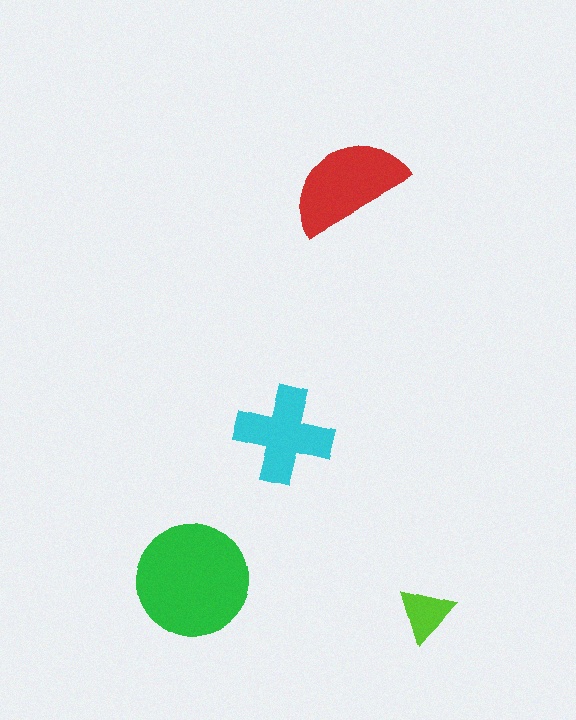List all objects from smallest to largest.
The lime triangle, the cyan cross, the red semicircle, the green circle.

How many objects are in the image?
There are 4 objects in the image.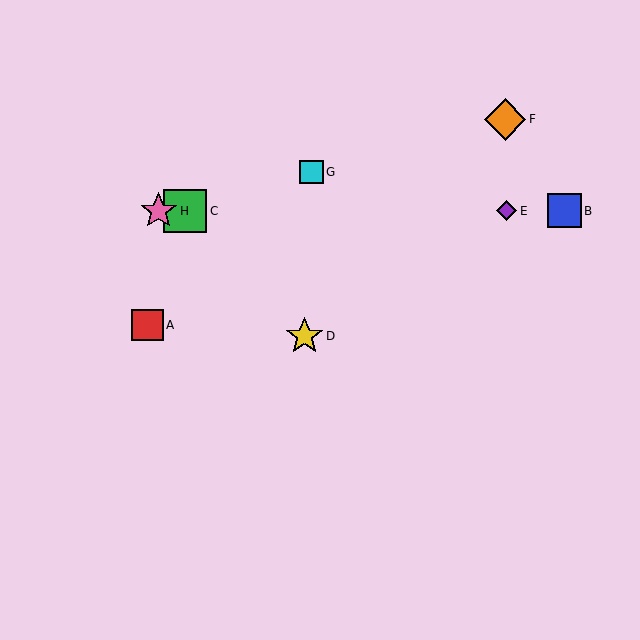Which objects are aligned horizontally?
Objects B, C, E, H are aligned horizontally.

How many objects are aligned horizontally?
4 objects (B, C, E, H) are aligned horizontally.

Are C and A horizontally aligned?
No, C is at y≈211 and A is at y≈325.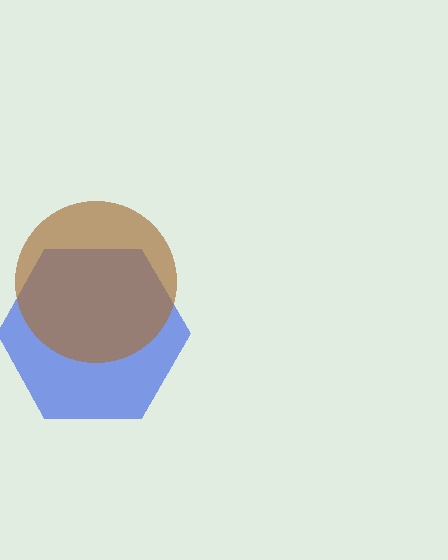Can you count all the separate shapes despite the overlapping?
Yes, there are 2 separate shapes.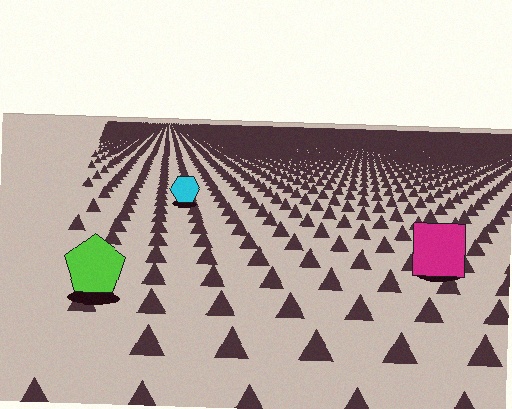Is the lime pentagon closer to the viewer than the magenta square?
Yes. The lime pentagon is closer — you can tell from the texture gradient: the ground texture is coarser near it.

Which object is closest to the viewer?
The lime pentagon is closest. The texture marks near it are larger and more spread out.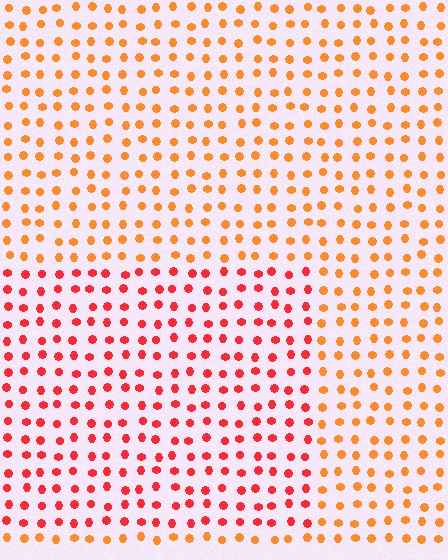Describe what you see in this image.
The image is filled with small orange elements in a uniform arrangement. A rectangle-shaped region is visible where the elements are tinted to a slightly different hue, forming a subtle color boundary.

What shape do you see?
I see a rectangle.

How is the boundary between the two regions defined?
The boundary is defined purely by a slight shift in hue (about 31 degrees). Spacing, size, and orientation are identical on both sides.